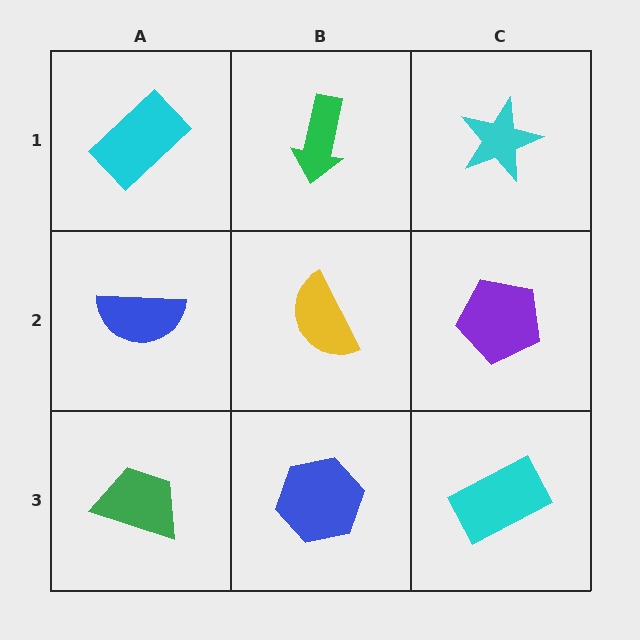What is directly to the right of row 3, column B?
A cyan rectangle.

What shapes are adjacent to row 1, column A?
A blue semicircle (row 2, column A), a green arrow (row 1, column B).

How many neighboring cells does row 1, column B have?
3.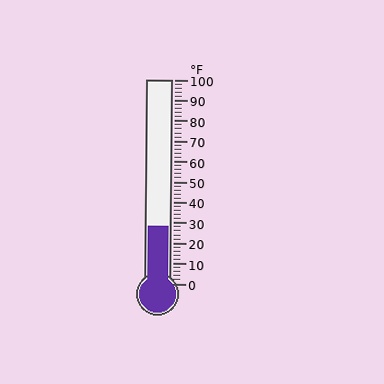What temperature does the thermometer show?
The thermometer shows approximately 28°F.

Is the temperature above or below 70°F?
The temperature is below 70°F.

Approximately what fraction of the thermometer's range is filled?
The thermometer is filled to approximately 30% of its range.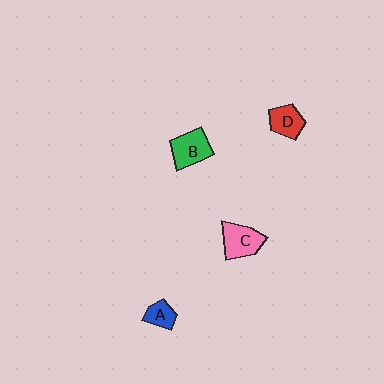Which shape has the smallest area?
Shape A (blue).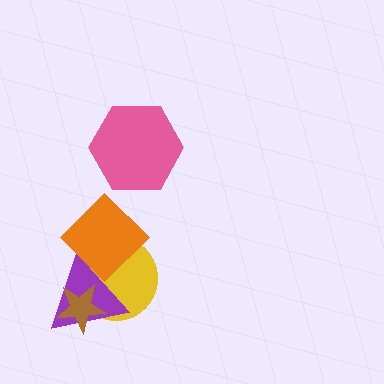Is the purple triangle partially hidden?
Yes, it is partially covered by another shape.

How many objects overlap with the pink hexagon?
0 objects overlap with the pink hexagon.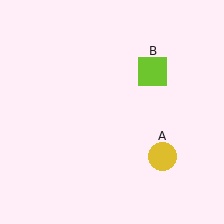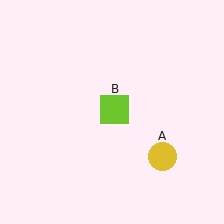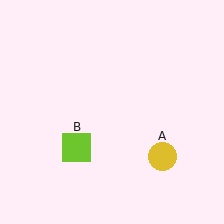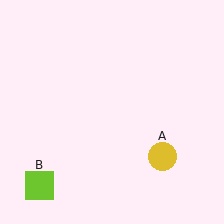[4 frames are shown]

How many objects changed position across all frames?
1 object changed position: lime square (object B).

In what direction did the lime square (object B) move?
The lime square (object B) moved down and to the left.